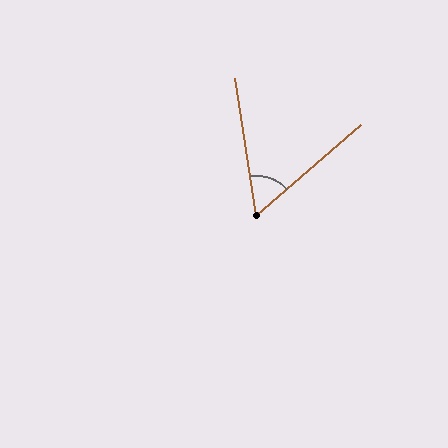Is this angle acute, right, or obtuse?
It is acute.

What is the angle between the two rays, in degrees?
Approximately 58 degrees.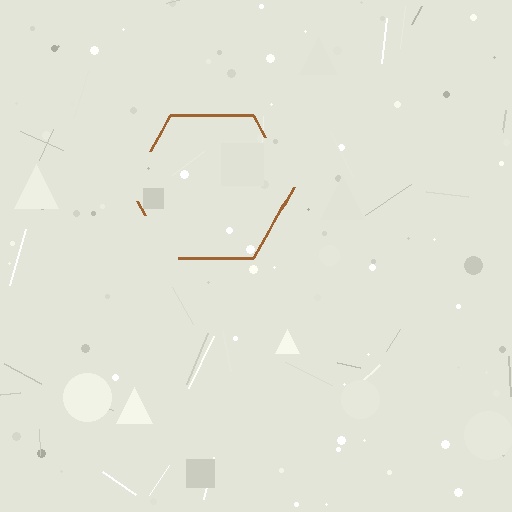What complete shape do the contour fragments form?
The contour fragments form a hexagon.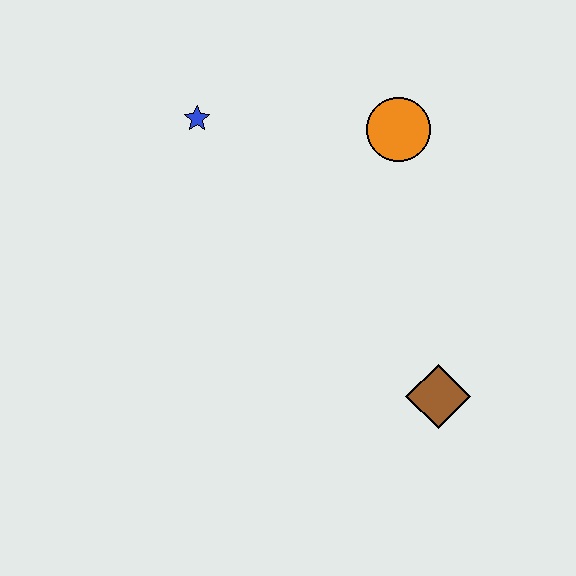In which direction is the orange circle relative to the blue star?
The orange circle is to the right of the blue star.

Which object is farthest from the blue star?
The brown diamond is farthest from the blue star.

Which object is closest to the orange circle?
The blue star is closest to the orange circle.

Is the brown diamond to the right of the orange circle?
Yes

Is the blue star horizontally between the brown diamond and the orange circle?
No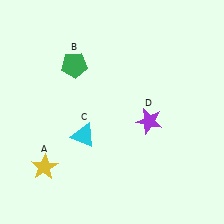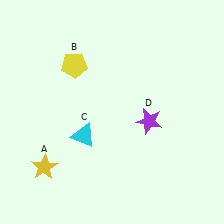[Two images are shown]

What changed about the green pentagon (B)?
In Image 1, B is green. In Image 2, it changed to yellow.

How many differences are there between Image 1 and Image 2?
There is 1 difference between the two images.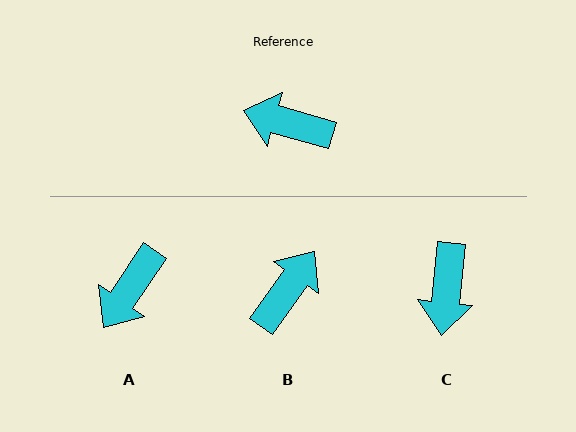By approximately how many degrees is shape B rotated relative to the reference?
Approximately 110 degrees clockwise.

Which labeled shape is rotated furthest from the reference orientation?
B, about 110 degrees away.